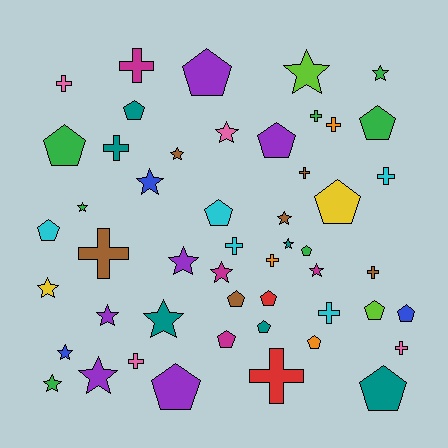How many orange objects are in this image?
There are 3 orange objects.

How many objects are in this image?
There are 50 objects.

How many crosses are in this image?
There are 15 crosses.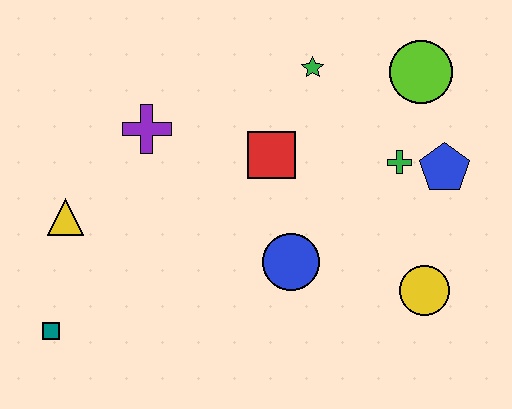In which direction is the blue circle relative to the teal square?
The blue circle is to the right of the teal square.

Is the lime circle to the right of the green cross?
Yes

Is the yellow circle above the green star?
No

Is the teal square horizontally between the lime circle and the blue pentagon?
No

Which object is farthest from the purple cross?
The yellow circle is farthest from the purple cross.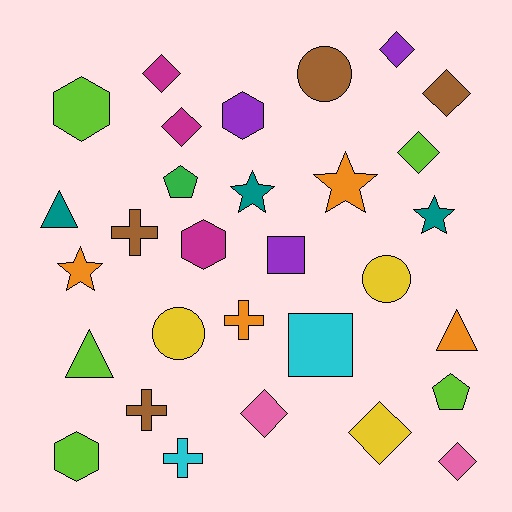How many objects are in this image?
There are 30 objects.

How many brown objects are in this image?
There are 4 brown objects.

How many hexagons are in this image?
There are 4 hexagons.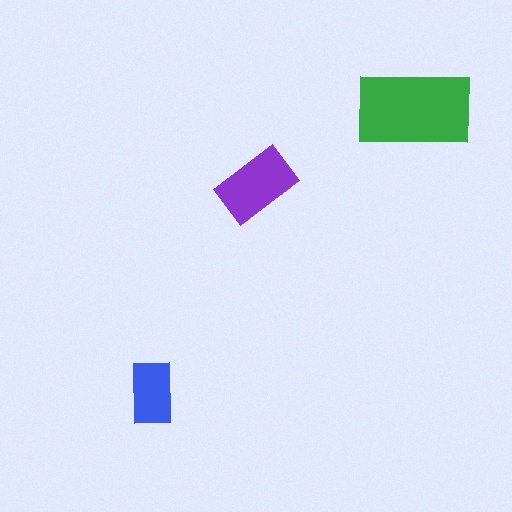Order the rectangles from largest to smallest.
the green one, the purple one, the blue one.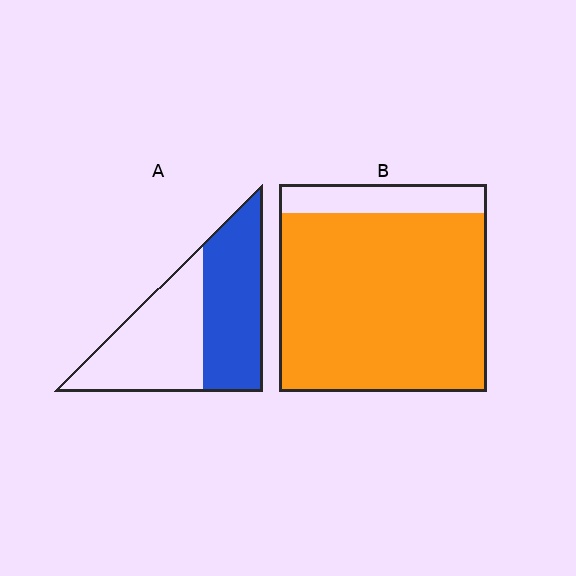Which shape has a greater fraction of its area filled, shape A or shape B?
Shape B.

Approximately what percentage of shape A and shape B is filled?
A is approximately 50% and B is approximately 85%.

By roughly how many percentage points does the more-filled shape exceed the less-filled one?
By roughly 35 percentage points (B over A).